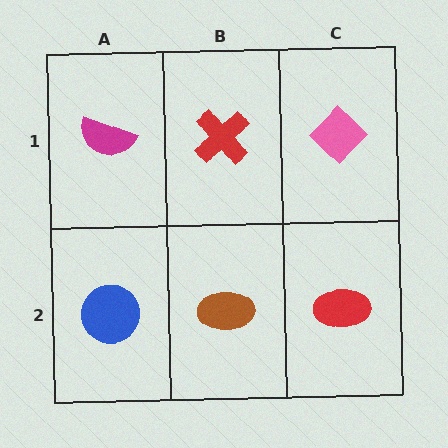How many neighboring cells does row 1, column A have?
2.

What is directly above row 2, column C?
A pink diamond.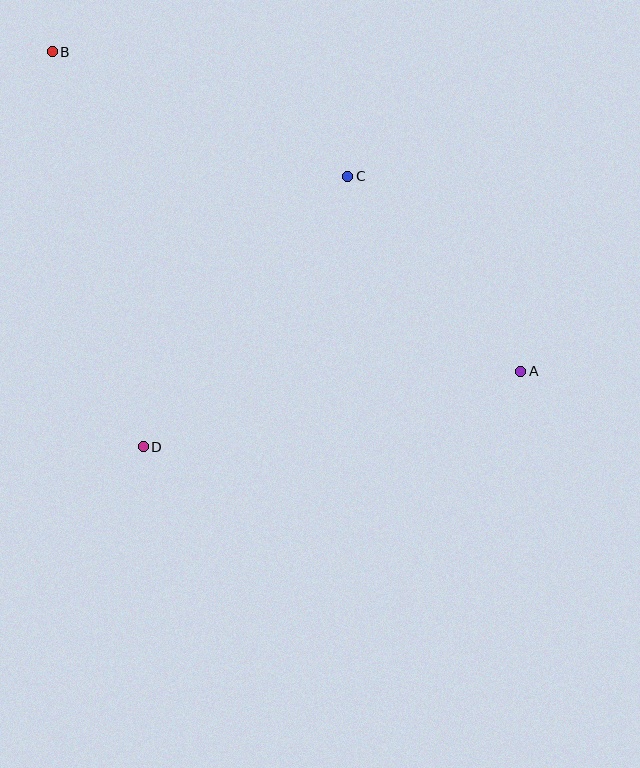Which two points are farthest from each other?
Points A and B are farthest from each other.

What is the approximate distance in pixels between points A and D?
The distance between A and D is approximately 385 pixels.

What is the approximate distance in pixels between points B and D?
The distance between B and D is approximately 405 pixels.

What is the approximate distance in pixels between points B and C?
The distance between B and C is approximately 321 pixels.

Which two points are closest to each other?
Points A and C are closest to each other.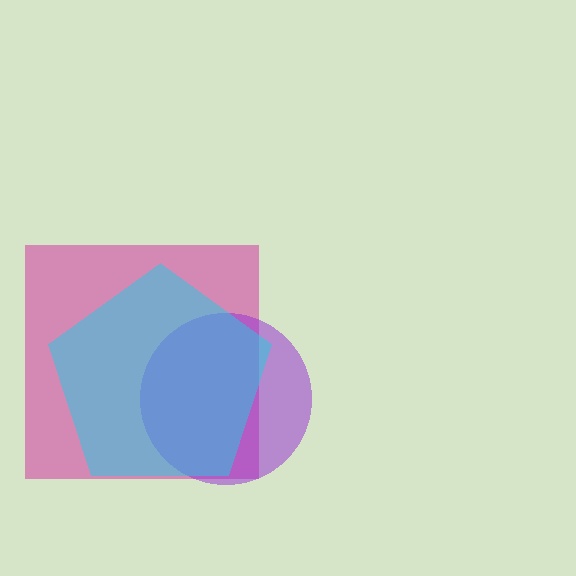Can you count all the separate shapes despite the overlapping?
Yes, there are 3 separate shapes.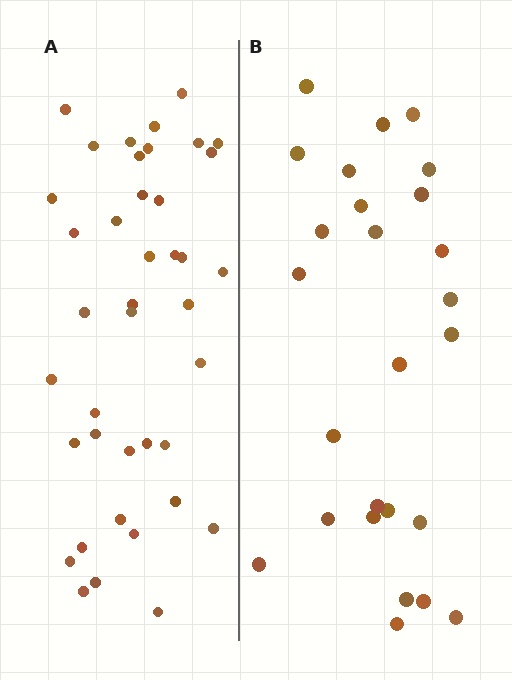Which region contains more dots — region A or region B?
Region A (the left region) has more dots.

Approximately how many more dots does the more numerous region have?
Region A has approximately 15 more dots than region B.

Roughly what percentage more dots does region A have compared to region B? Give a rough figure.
About 55% more.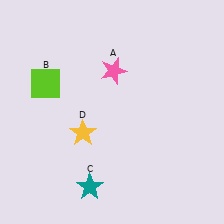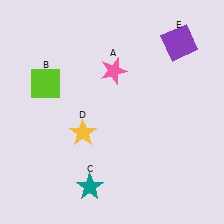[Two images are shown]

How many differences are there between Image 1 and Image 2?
There is 1 difference between the two images.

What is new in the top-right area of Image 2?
A purple square (E) was added in the top-right area of Image 2.